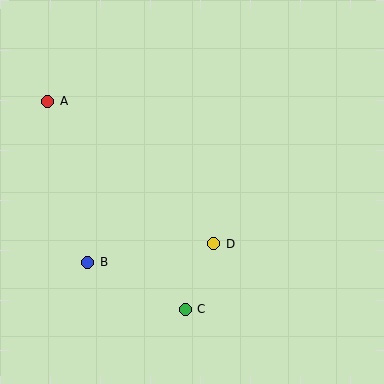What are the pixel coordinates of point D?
Point D is at (214, 244).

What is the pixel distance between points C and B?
The distance between C and B is 108 pixels.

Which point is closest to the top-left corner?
Point A is closest to the top-left corner.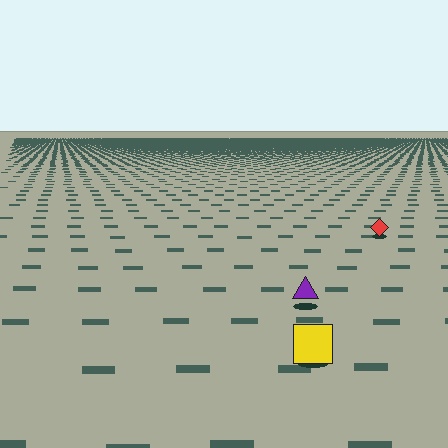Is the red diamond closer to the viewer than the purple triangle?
No. The purple triangle is closer — you can tell from the texture gradient: the ground texture is coarser near it.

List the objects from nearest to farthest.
From nearest to farthest: the yellow square, the purple triangle, the red diamond.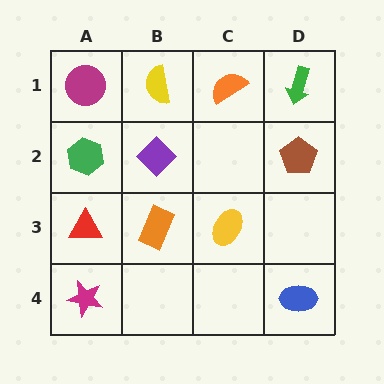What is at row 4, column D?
A blue ellipse.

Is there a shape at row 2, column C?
No, that cell is empty.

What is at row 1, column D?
A green arrow.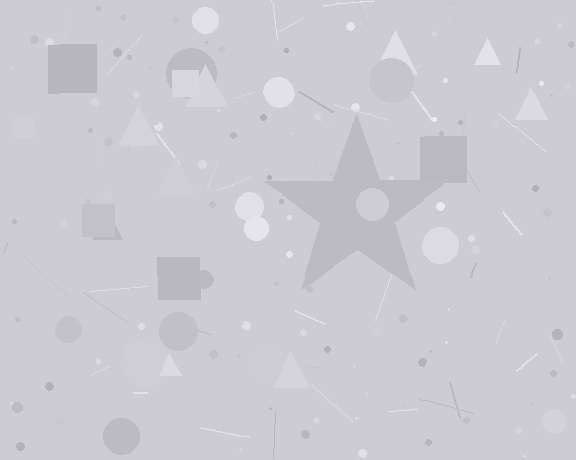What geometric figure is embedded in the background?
A star is embedded in the background.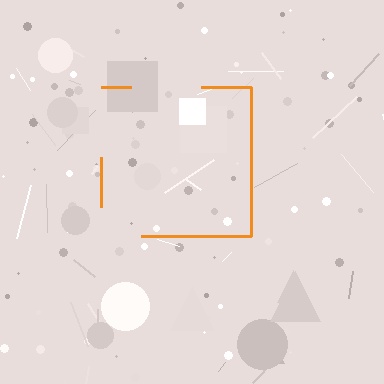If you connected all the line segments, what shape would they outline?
They would outline a square.